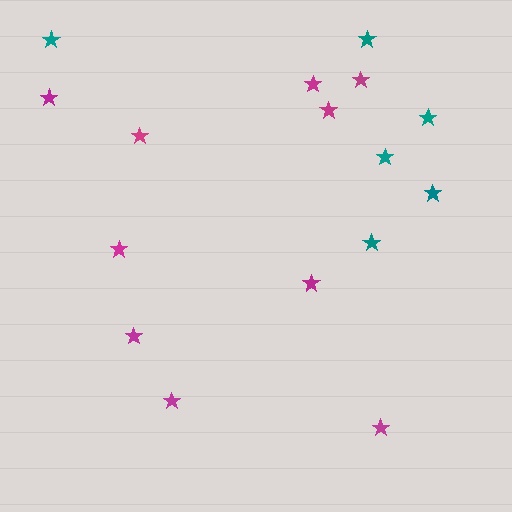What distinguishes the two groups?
There are 2 groups: one group of magenta stars (10) and one group of teal stars (6).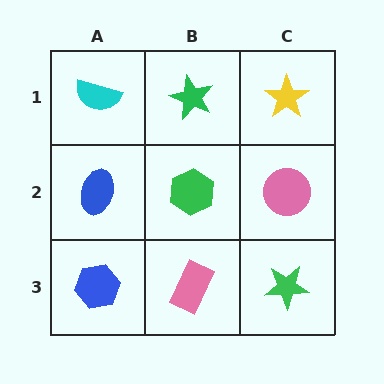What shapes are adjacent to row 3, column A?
A blue ellipse (row 2, column A), a pink rectangle (row 3, column B).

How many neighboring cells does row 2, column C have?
3.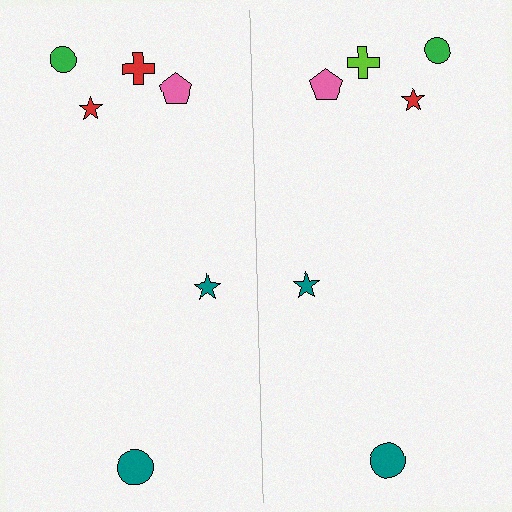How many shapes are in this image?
There are 12 shapes in this image.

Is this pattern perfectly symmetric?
No, the pattern is not perfectly symmetric. The lime cross on the right side breaks the symmetry — its mirror counterpart is red.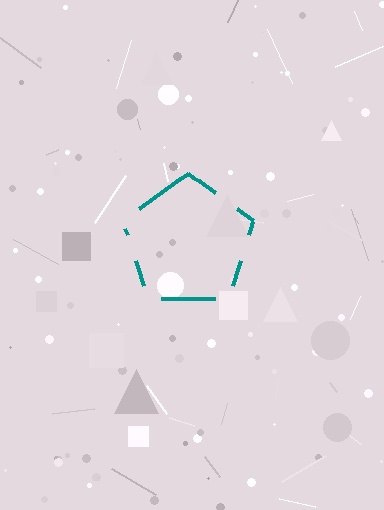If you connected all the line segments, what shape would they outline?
They would outline a pentagon.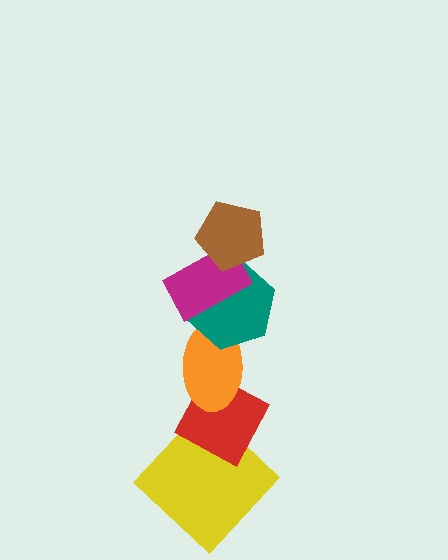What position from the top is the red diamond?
The red diamond is 5th from the top.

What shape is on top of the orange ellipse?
The teal hexagon is on top of the orange ellipse.